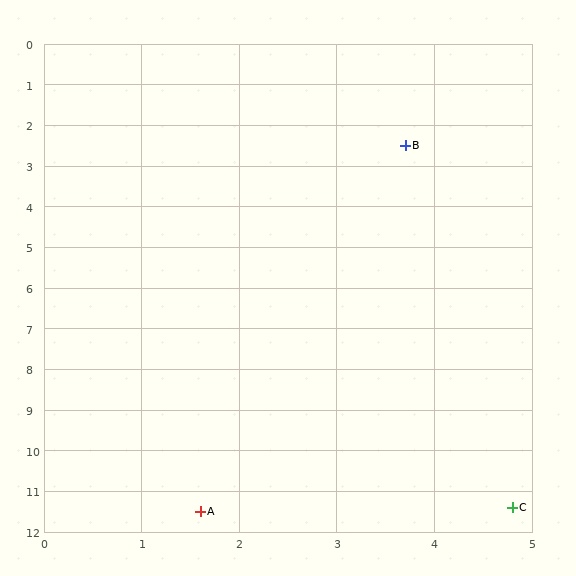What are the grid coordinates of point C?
Point C is at approximately (4.8, 11.4).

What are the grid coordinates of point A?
Point A is at approximately (1.6, 11.5).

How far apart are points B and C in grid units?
Points B and C are about 9.0 grid units apart.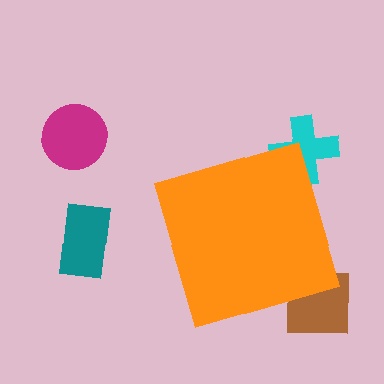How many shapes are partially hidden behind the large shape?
2 shapes are partially hidden.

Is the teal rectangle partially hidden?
No, the teal rectangle is fully visible.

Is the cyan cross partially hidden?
Yes, the cyan cross is partially hidden behind the orange diamond.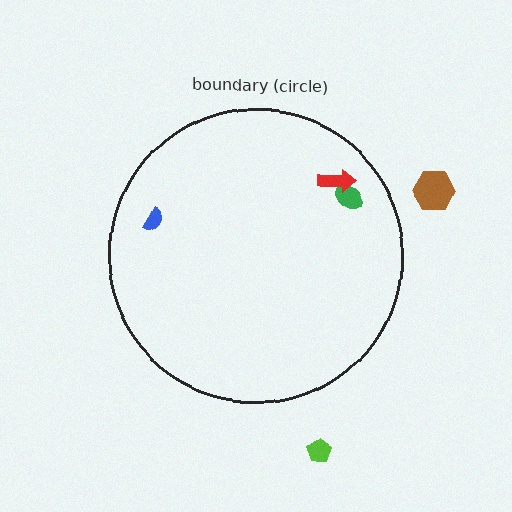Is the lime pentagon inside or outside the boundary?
Outside.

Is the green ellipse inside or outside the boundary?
Inside.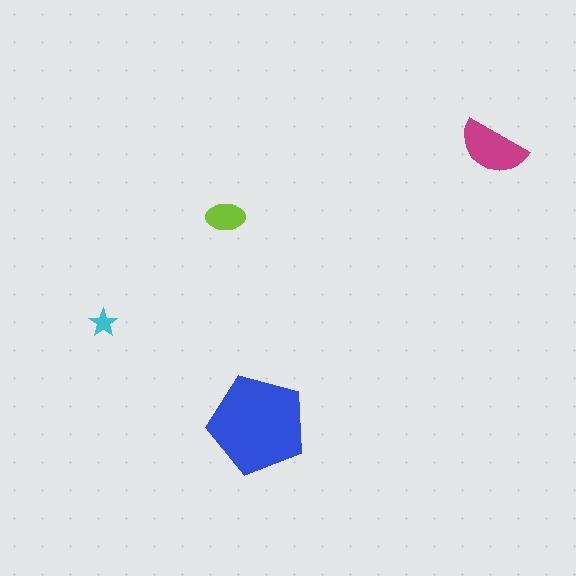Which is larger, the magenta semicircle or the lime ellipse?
The magenta semicircle.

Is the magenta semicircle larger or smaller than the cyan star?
Larger.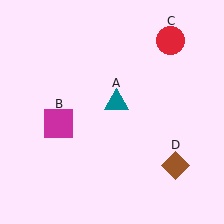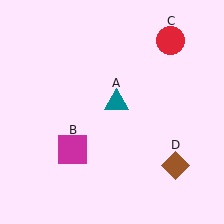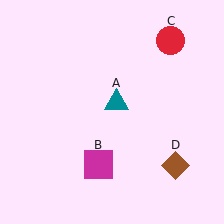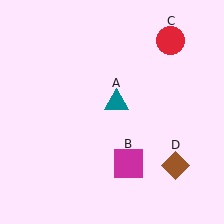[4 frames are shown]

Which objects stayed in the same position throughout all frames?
Teal triangle (object A) and red circle (object C) and brown diamond (object D) remained stationary.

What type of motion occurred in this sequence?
The magenta square (object B) rotated counterclockwise around the center of the scene.